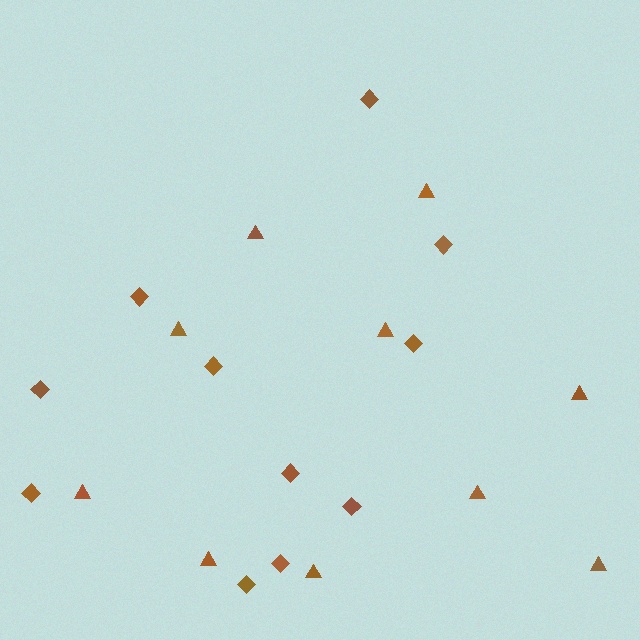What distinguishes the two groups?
There are 2 groups: one group of diamonds (11) and one group of triangles (10).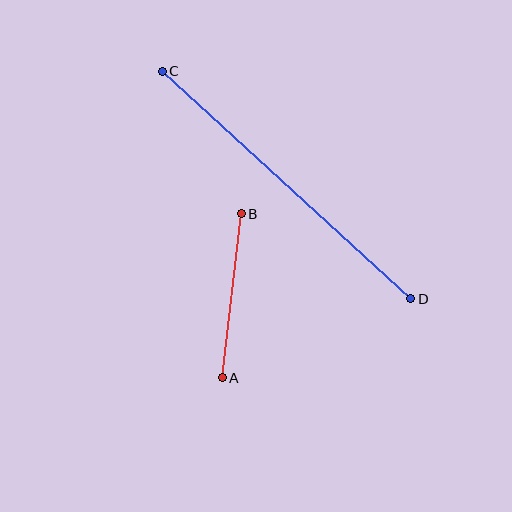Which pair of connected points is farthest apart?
Points C and D are farthest apart.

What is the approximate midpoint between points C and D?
The midpoint is at approximately (286, 185) pixels.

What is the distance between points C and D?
The distance is approximately 337 pixels.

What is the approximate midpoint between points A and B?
The midpoint is at approximately (232, 296) pixels.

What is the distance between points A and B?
The distance is approximately 165 pixels.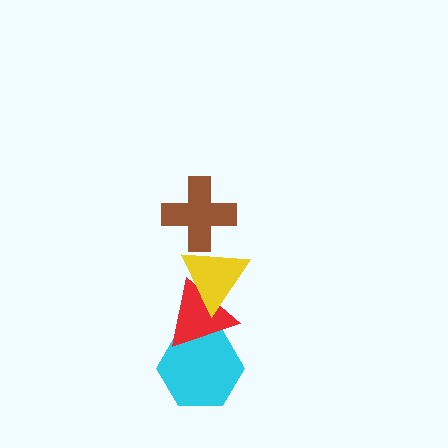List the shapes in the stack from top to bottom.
From top to bottom: the brown cross, the yellow triangle, the red triangle, the cyan hexagon.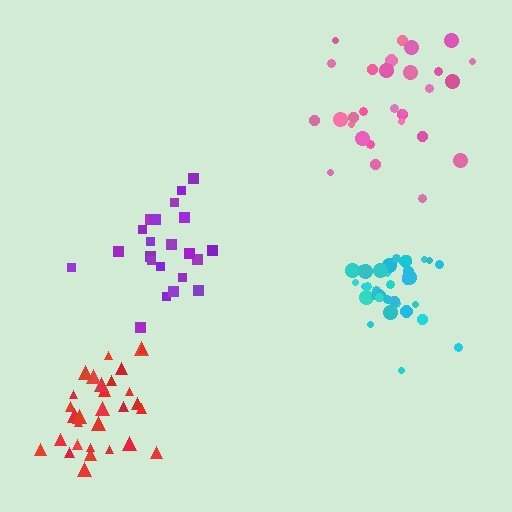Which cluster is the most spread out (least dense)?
Pink.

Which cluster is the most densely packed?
Cyan.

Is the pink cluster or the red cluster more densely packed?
Red.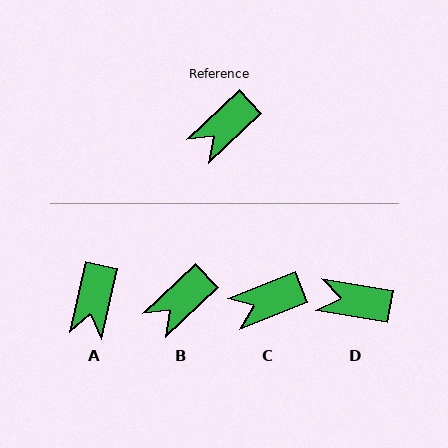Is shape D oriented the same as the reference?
No, it is off by about 53 degrees.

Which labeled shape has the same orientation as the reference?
B.